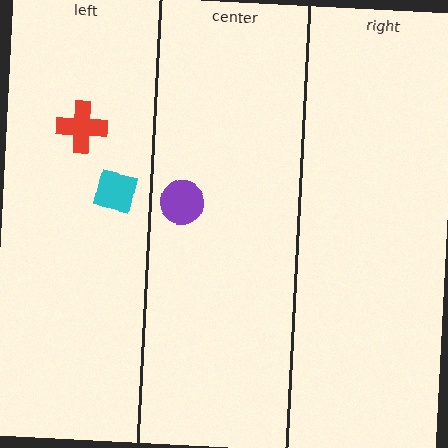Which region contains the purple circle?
The center region.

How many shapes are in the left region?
2.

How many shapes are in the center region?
1.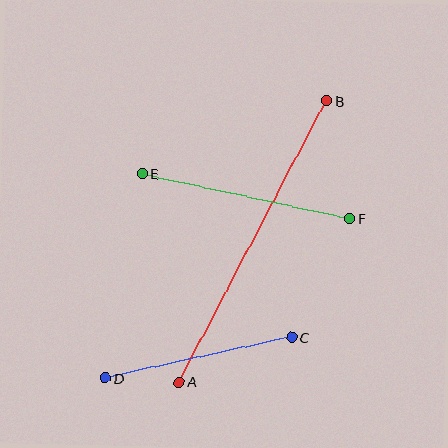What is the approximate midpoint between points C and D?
The midpoint is at approximately (199, 358) pixels.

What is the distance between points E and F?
The distance is approximately 212 pixels.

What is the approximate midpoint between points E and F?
The midpoint is at approximately (246, 196) pixels.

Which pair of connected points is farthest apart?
Points A and B are farthest apart.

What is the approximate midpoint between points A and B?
The midpoint is at approximately (253, 242) pixels.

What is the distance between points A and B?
The distance is approximately 318 pixels.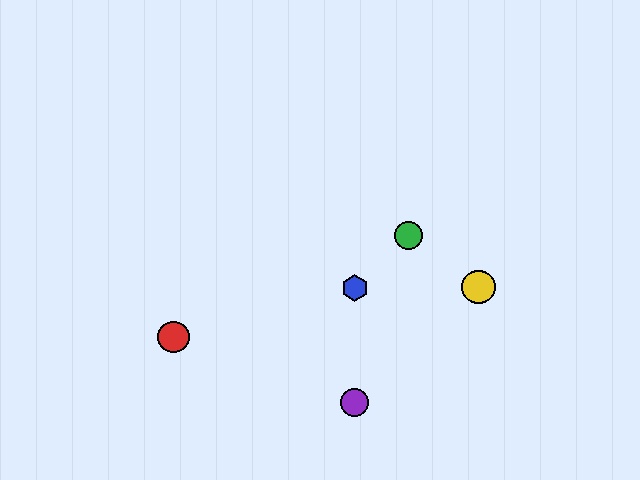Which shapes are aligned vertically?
The blue hexagon, the purple circle are aligned vertically.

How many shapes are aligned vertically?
2 shapes (the blue hexagon, the purple circle) are aligned vertically.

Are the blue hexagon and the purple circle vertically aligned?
Yes, both are at x≈355.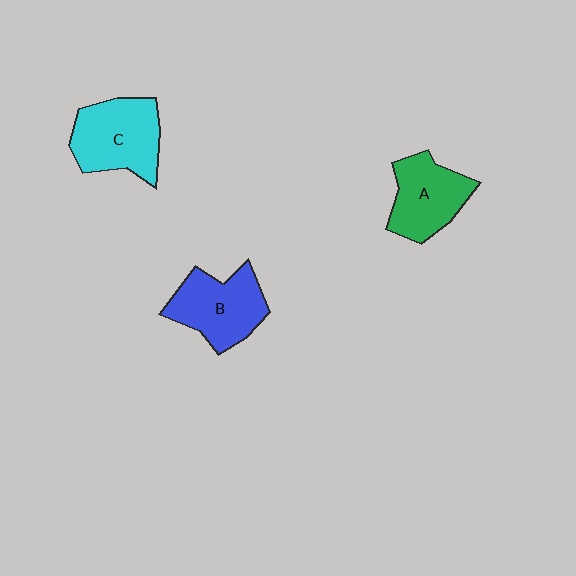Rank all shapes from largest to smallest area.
From largest to smallest: C (cyan), B (blue), A (green).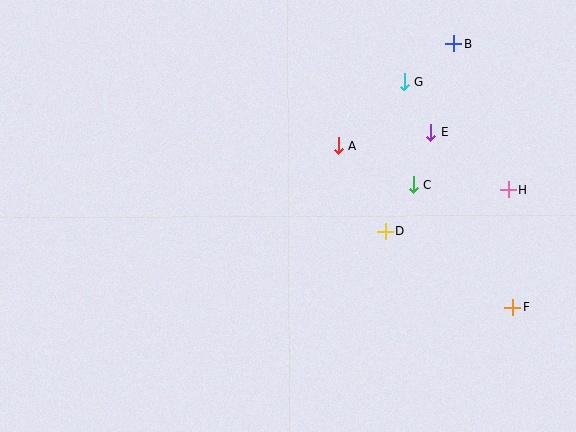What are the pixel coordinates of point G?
Point G is at (405, 82).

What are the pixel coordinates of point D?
Point D is at (386, 231).